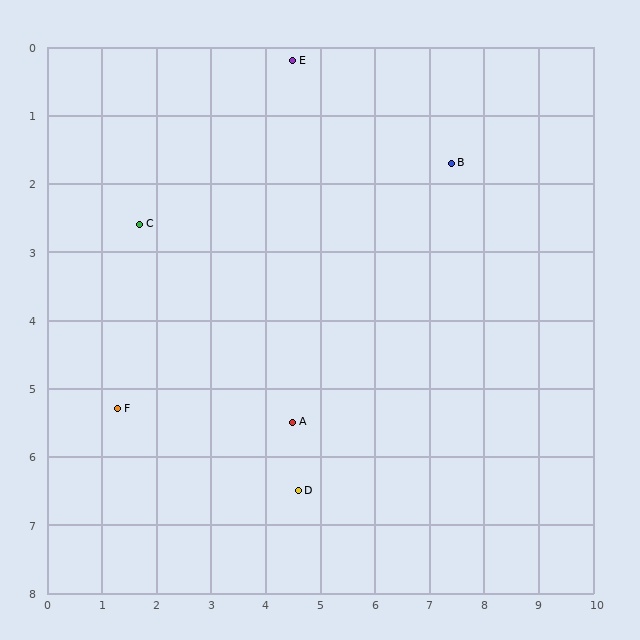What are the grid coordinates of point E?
Point E is at approximately (4.5, 0.2).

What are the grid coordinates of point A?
Point A is at approximately (4.5, 5.5).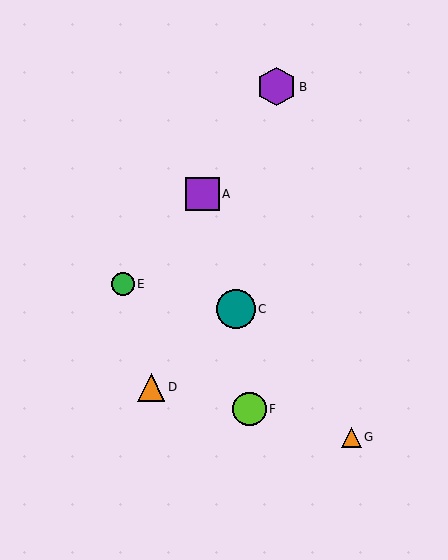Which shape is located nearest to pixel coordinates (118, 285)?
The green circle (labeled E) at (123, 284) is nearest to that location.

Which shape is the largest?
The teal circle (labeled C) is the largest.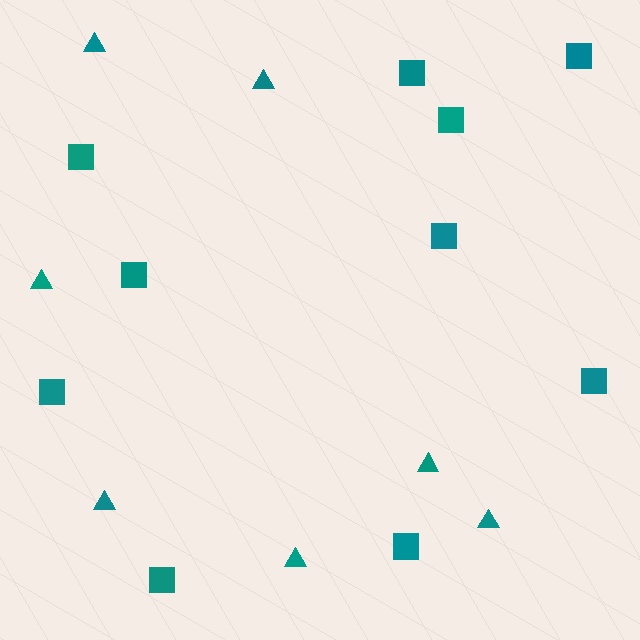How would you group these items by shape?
There are 2 groups: one group of triangles (7) and one group of squares (10).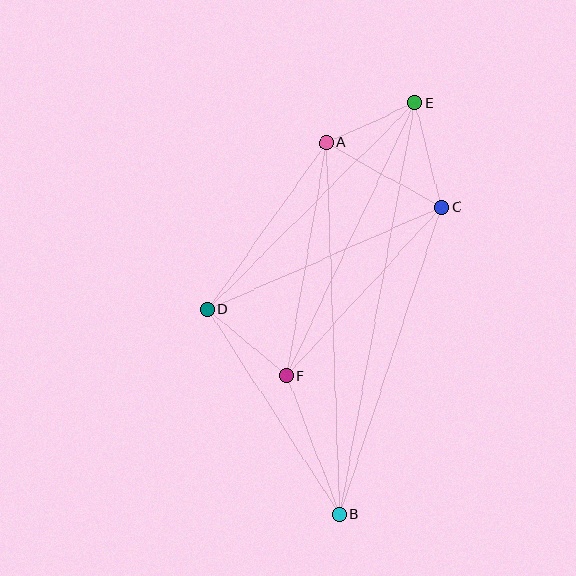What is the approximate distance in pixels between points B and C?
The distance between B and C is approximately 324 pixels.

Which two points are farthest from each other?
Points B and E are farthest from each other.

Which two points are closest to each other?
Points A and E are closest to each other.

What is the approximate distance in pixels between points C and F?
The distance between C and F is approximately 229 pixels.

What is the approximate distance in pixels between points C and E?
The distance between C and E is approximately 107 pixels.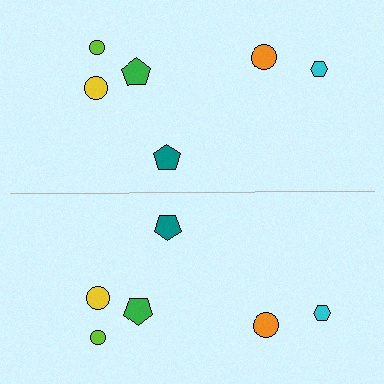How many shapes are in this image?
There are 12 shapes in this image.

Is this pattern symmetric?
Yes, this pattern has bilateral (reflection) symmetry.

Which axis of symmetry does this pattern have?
The pattern has a horizontal axis of symmetry running through the center of the image.